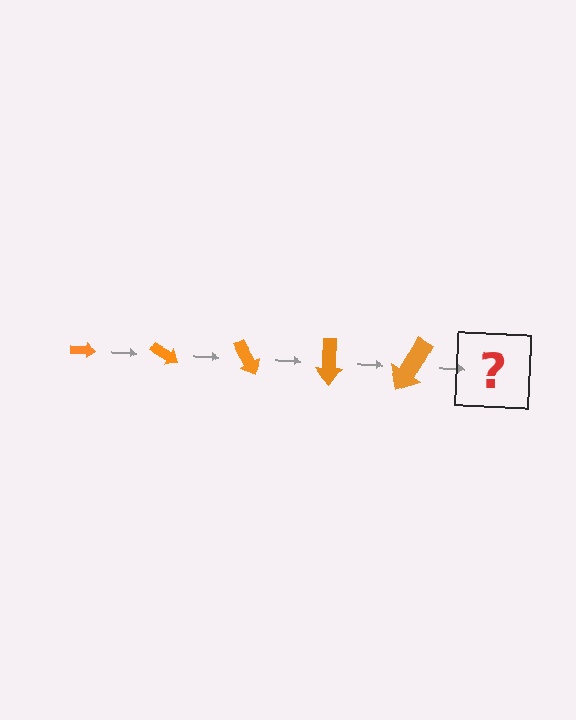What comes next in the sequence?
The next element should be an arrow, larger than the previous one and rotated 150 degrees from the start.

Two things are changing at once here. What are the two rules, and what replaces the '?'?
The two rules are that the arrow grows larger each step and it rotates 30 degrees each step. The '?' should be an arrow, larger than the previous one and rotated 150 degrees from the start.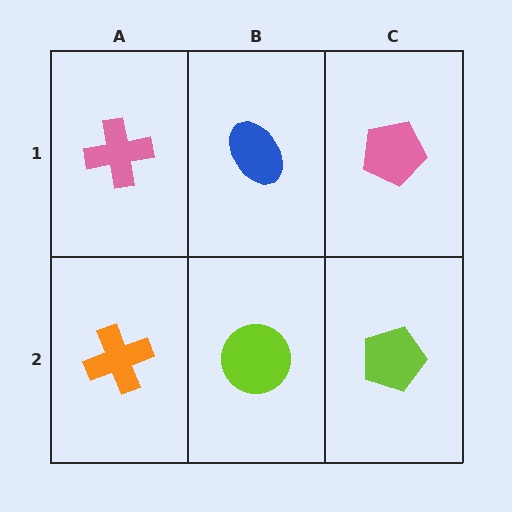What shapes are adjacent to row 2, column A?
A pink cross (row 1, column A), a lime circle (row 2, column B).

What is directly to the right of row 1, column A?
A blue ellipse.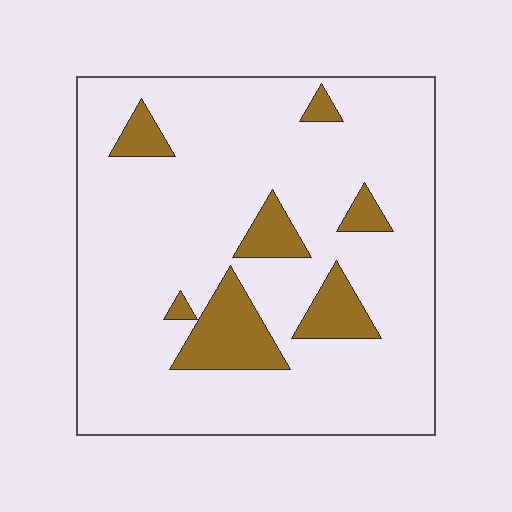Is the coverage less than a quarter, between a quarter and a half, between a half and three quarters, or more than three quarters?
Less than a quarter.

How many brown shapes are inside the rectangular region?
7.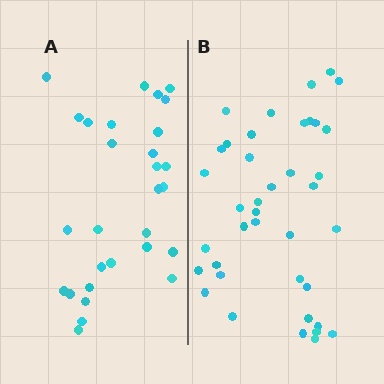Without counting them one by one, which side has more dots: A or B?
Region B (the right region) has more dots.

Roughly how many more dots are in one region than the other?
Region B has roughly 10 or so more dots than region A.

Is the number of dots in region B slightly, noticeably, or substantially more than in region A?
Region B has noticeably more, but not dramatically so. The ratio is roughly 1.3 to 1.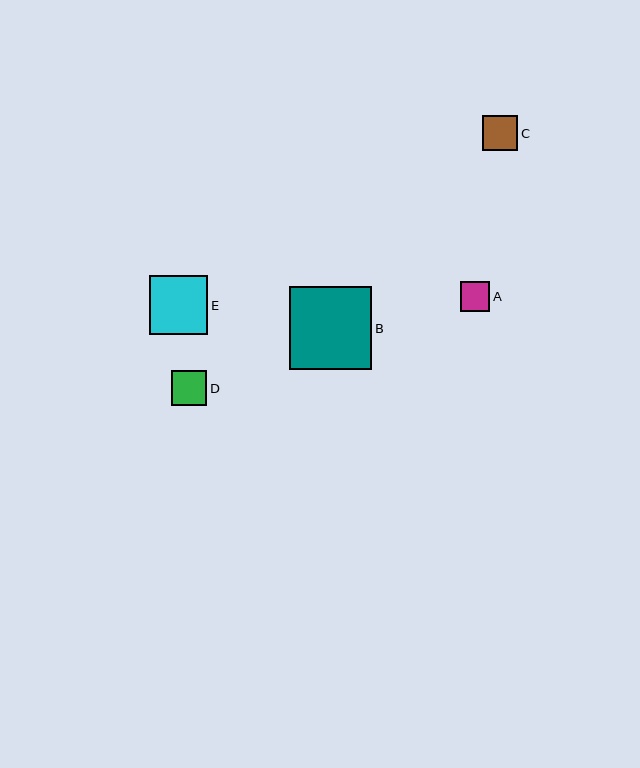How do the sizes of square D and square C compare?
Square D and square C are approximately the same size.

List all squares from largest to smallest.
From largest to smallest: B, E, D, C, A.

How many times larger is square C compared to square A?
Square C is approximately 1.2 times the size of square A.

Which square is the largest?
Square B is the largest with a size of approximately 83 pixels.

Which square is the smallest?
Square A is the smallest with a size of approximately 29 pixels.